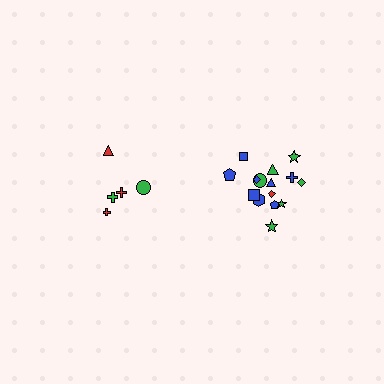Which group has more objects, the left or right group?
The right group.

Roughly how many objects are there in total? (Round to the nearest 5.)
Roughly 20 objects in total.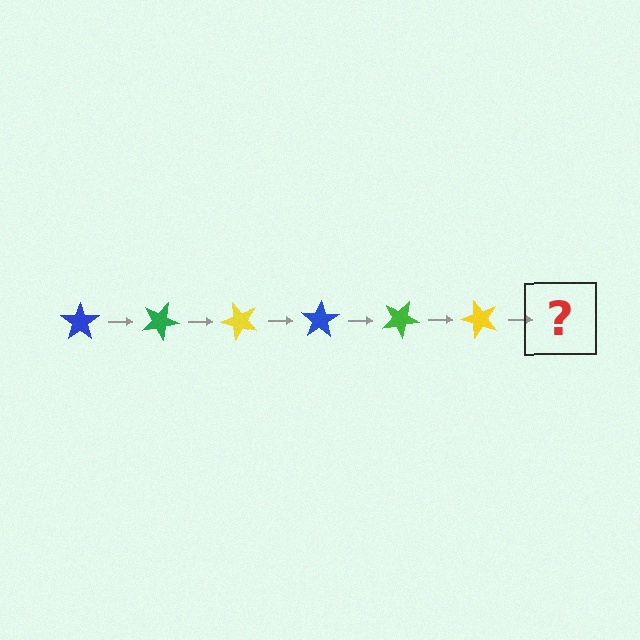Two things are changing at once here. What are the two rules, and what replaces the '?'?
The two rules are that it rotates 25 degrees each step and the color cycles through blue, green, and yellow. The '?' should be a blue star, rotated 150 degrees from the start.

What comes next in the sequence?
The next element should be a blue star, rotated 150 degrees from the start.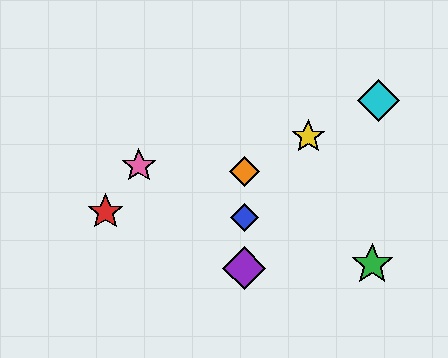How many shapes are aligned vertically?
3 shapes (the blue diamond, the purple diamond, the orange diamond) are aligned vertically.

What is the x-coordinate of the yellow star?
The yellow star is at x≈308.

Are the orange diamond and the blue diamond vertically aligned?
Yes, both are at x≈244.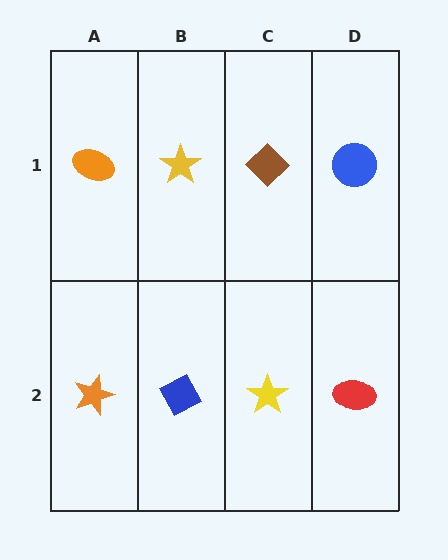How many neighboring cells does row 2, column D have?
2.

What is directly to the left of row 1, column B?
An orange ellipse.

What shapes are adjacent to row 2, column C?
A brown diamond (row 1, column C), a blue diamond (row 2, column B), a red ellipse (row 2, column D).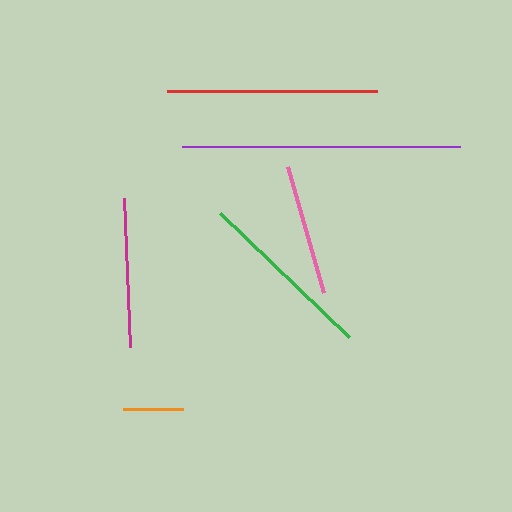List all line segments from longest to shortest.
From longest to shortest: purple, red, green, magenta, pink, orange.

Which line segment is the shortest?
The orange line is the shortest at approximately 60 pixels.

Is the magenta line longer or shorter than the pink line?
The magenta line is longer than the pink line.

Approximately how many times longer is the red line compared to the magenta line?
The red line is approximately 1.4 times the length of the magenta line.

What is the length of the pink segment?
The pink segment is approximately 131 pixels long.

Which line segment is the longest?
The purple line is the longest at approximately 278 pixels.